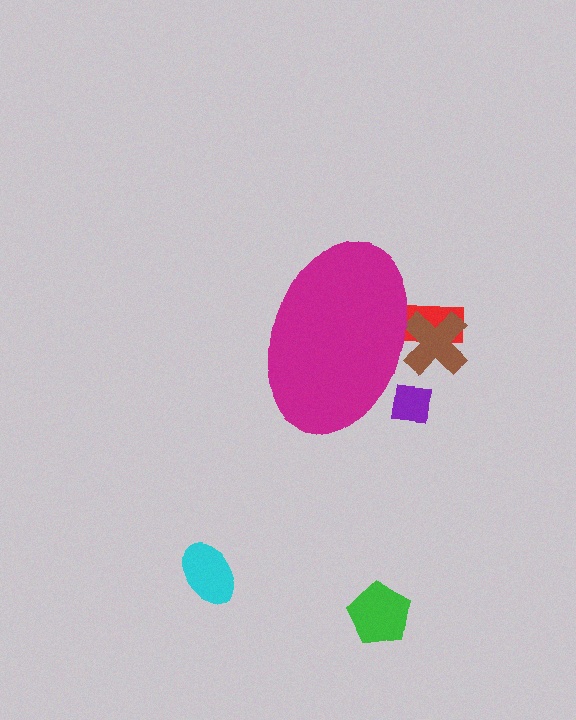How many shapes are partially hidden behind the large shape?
3 shapes are partially hidden.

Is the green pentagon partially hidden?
No, the green pentagon is fully visible.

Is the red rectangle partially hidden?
Yes, the red rectangle is partially hidden behind the magenta ellipse.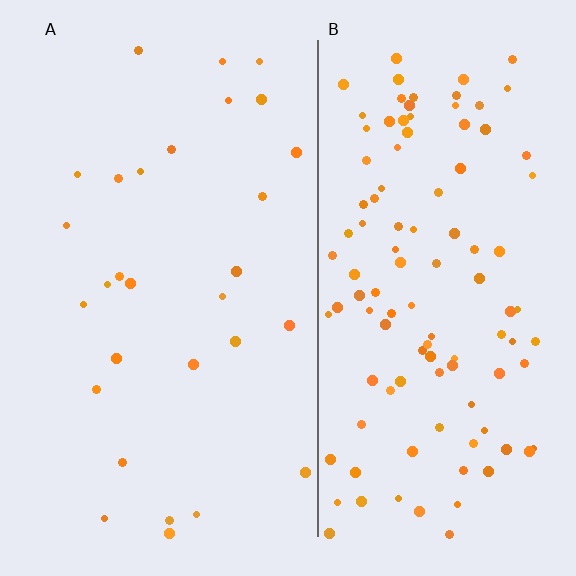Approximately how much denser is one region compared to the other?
Approximately 3.8× — region B over region A.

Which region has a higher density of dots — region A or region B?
B (the right).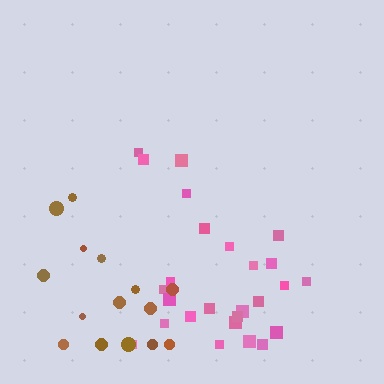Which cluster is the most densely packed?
Pink.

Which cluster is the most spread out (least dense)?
Brown.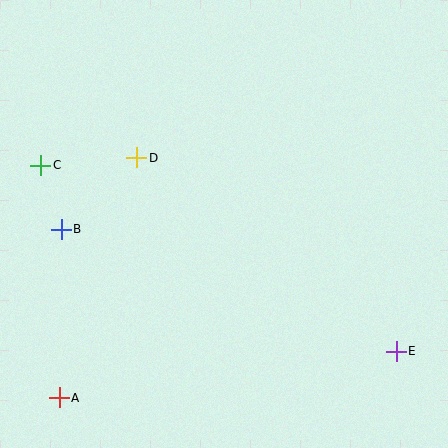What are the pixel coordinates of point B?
Point B is at (61, 229).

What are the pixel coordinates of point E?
Point E is at (396, 351).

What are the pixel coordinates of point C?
Point C is at (41, 165).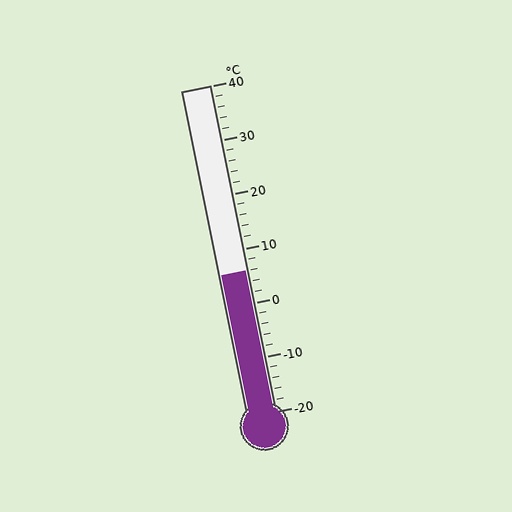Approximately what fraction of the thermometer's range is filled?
The thermometer is filled to approximately 45% of its range.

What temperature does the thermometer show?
The thermometer shows approximately 6°C.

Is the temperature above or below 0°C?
The temperature is above 0°C.